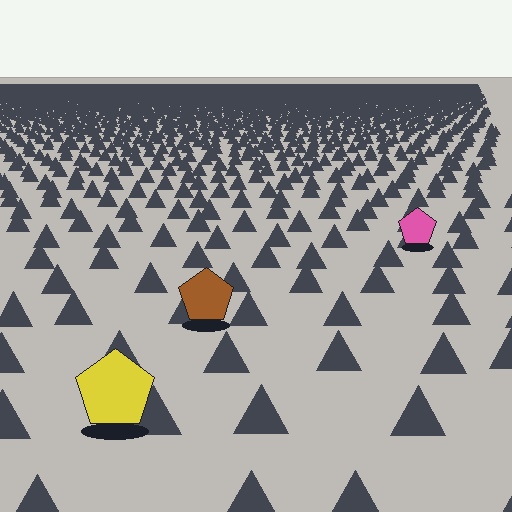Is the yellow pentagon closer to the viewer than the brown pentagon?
Yes. The yellow pentagon is closer — you can tell from the texture gradient: the ground texture is coarser near it.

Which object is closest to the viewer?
The yellow pentagon is closest. The texture marks near it are larger and more spread out.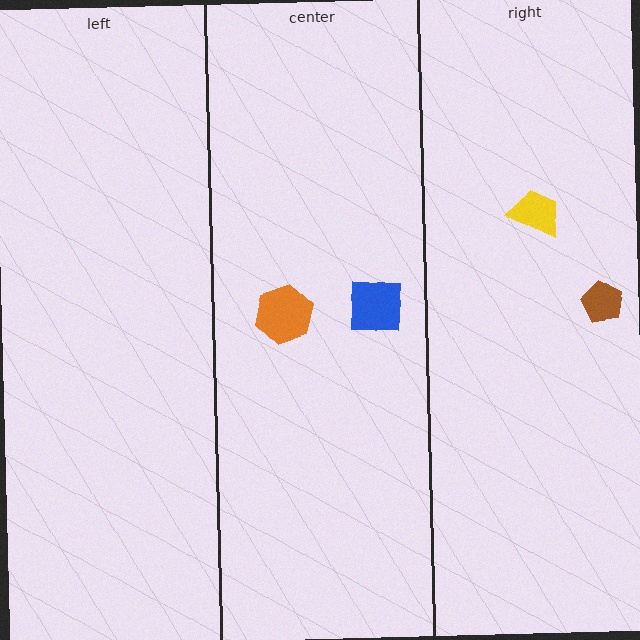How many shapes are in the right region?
2.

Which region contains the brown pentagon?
The right region.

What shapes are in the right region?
The yellow trapezoid, the brown pentagon.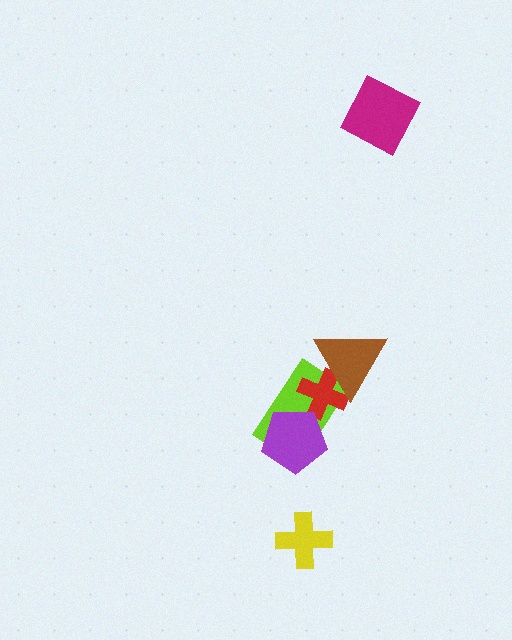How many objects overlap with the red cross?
2 objects overlap with the red cross.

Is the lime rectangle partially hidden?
Yes, it is partially covered by another shape.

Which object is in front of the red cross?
The brown triangle is in front of the red cross.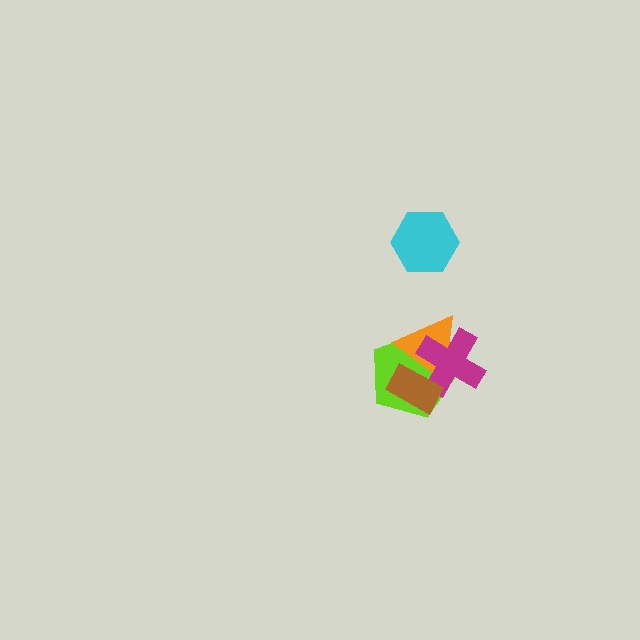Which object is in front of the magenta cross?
The brown rectangle is in front of the magenta cross.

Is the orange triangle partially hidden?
Yes, it is partially covered by another shape.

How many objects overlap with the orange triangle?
3 objects overlap with the orange triangle.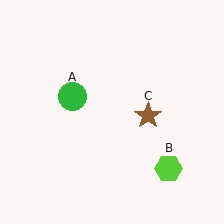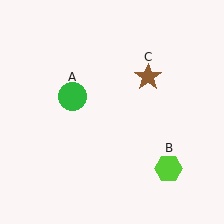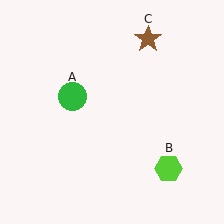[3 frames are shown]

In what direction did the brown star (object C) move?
The brown star (object C) moved up.